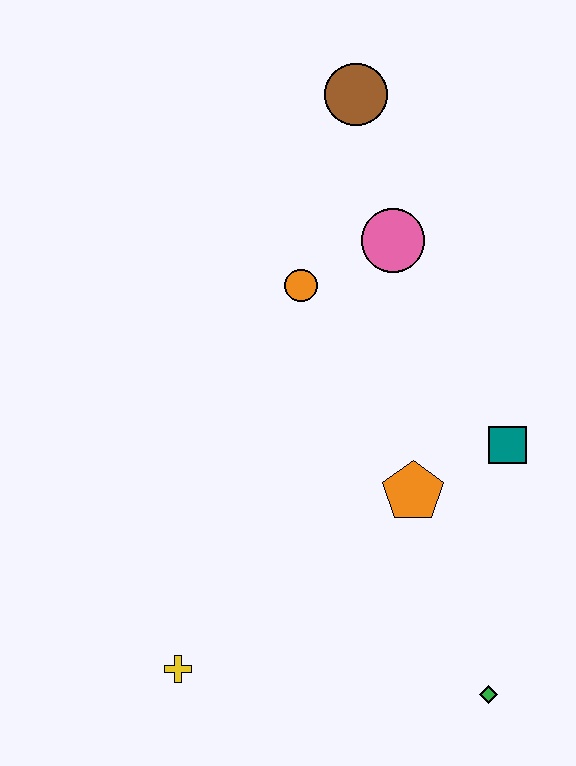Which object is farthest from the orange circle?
The green diamond is farthest from the orange circle.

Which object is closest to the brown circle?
The pink circle is closest to the brown circle.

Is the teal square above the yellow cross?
Yes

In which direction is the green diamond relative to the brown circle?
The green diamond is below the brown circle.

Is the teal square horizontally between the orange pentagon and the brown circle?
No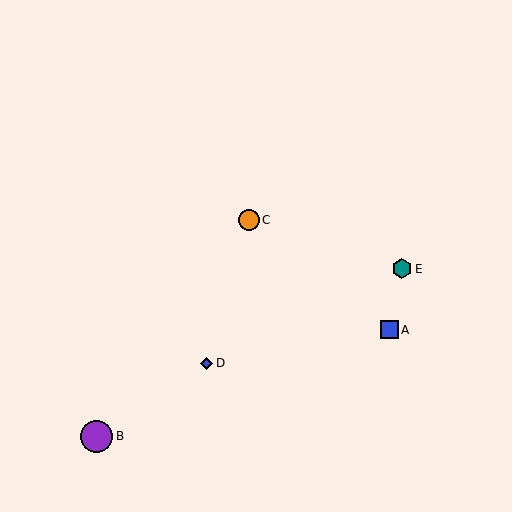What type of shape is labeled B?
Shape B is a purple circle.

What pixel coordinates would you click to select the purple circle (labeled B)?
Click at (96, 436) to select the purple circle B.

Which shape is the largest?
The purple circle (labeled B) is the largest.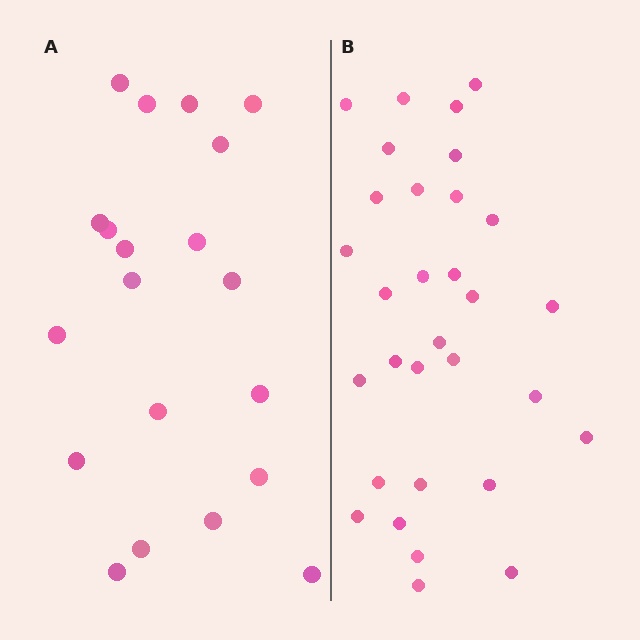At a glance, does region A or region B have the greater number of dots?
Region B (the right region) has more dots.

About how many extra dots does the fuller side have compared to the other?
Region B has roughly 12 or so more dots than region A.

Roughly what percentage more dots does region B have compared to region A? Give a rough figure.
About 55% more.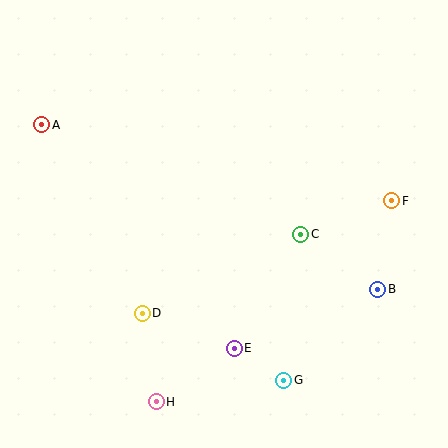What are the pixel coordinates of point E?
Point E is at (234, 348).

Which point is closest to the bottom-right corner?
Point B is closest to the bottom-right corner.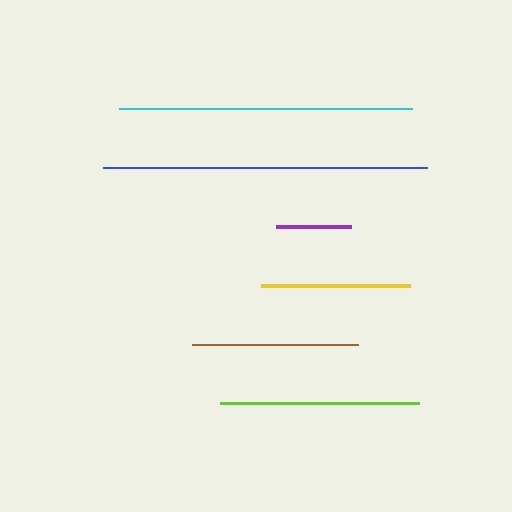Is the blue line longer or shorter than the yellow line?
The blue line is longer than the yellow line.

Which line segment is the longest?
The blue line is the longest at approximately 324 pixels.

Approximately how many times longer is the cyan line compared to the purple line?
The cyan line is approximately 3.9 times the length of the purple line.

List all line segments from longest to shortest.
From longest to shortest: blue, cyan, lime, brown, yellow, purple.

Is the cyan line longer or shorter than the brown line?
The cyan line is longer than the brown line.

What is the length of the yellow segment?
The yellow segment is approximately 149 pixels long.